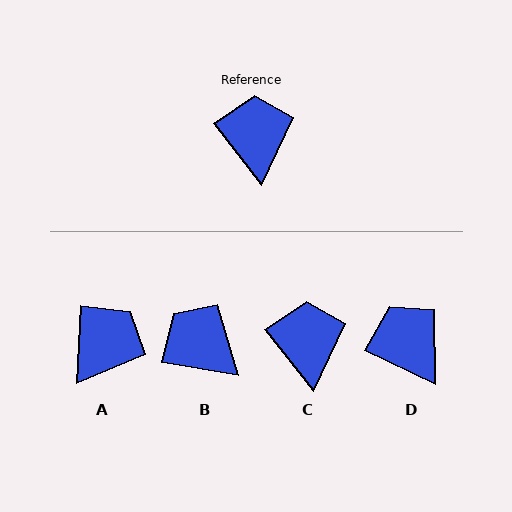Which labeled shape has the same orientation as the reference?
C.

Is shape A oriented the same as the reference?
No, it is off by about 41 degrees.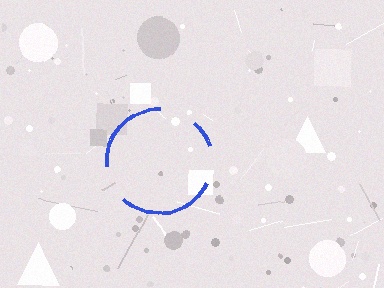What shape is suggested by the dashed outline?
The dashed outline suggests a circle.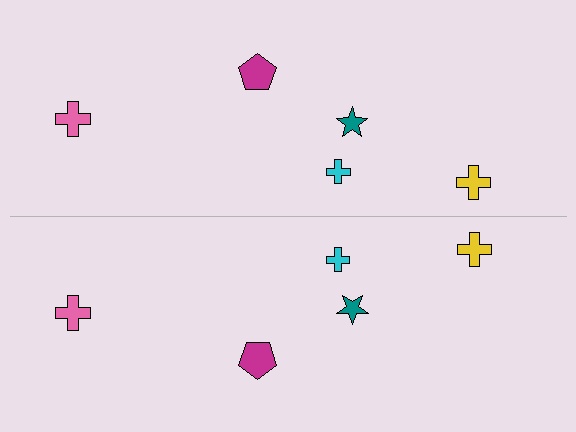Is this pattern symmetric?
Yes, this pattern has bilateral (reflection) symmetry.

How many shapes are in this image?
There are 10 shapes in this image.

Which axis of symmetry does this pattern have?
The pattern has a horizontal axis of symmetry running through the center of the image.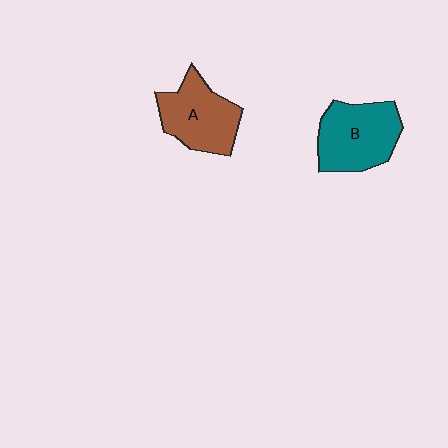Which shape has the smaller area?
Shape A (brown).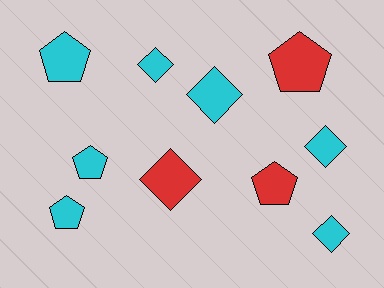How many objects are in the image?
There are 10 objects.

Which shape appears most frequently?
Pentagon, with 5 objects.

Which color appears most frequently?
Cyan, with 7 objects.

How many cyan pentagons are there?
There are 3 cyan pentagons.